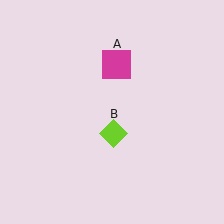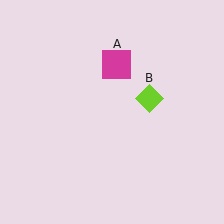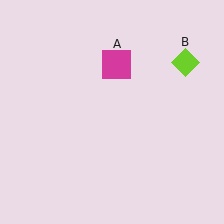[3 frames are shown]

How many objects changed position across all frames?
1 object changed position: lime diamond (object B).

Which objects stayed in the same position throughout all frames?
Magenta square (object A) remained stationary.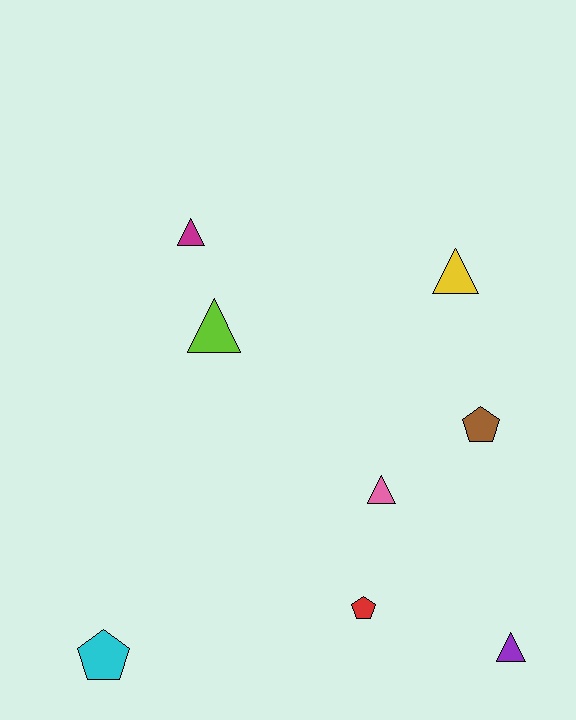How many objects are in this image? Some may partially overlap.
There are 8 objects.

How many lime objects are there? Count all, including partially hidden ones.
There is 1 lime object.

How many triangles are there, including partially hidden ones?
There are 5 triangles.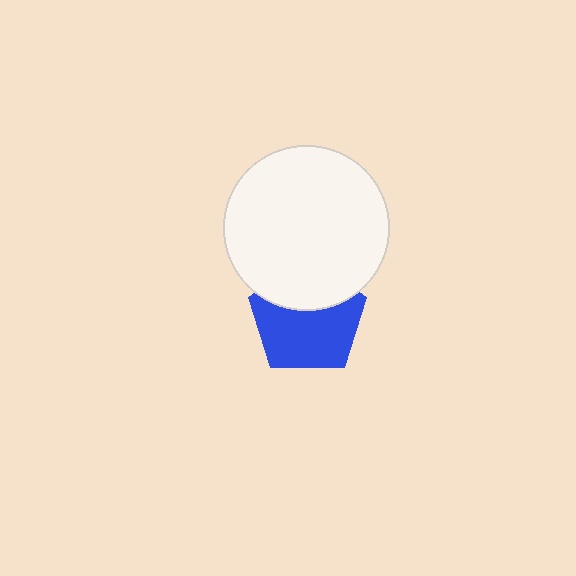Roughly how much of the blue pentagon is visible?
About half of it is visible (roughly 64%).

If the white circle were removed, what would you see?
You would see the complete blue pentagon.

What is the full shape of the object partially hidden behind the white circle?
The partially hidden object is a blue pentagon.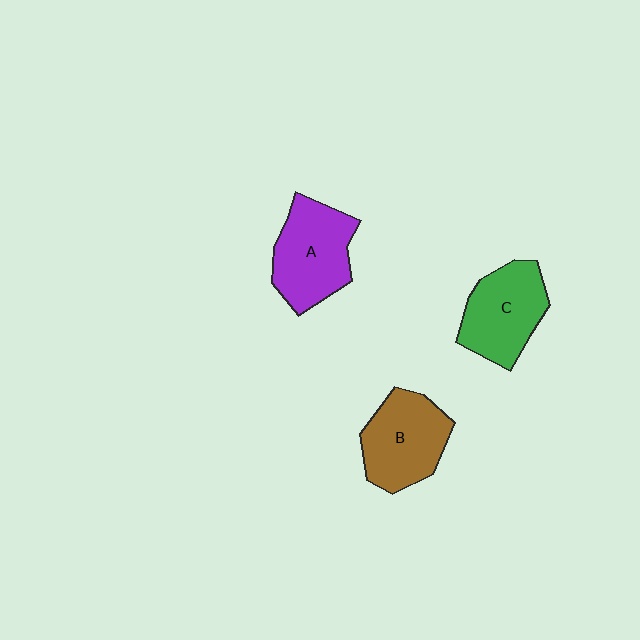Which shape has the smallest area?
Shape C (green).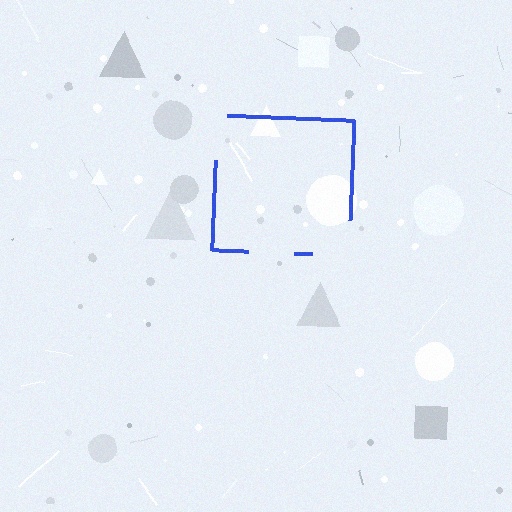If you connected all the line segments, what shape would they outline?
They would outline a square.